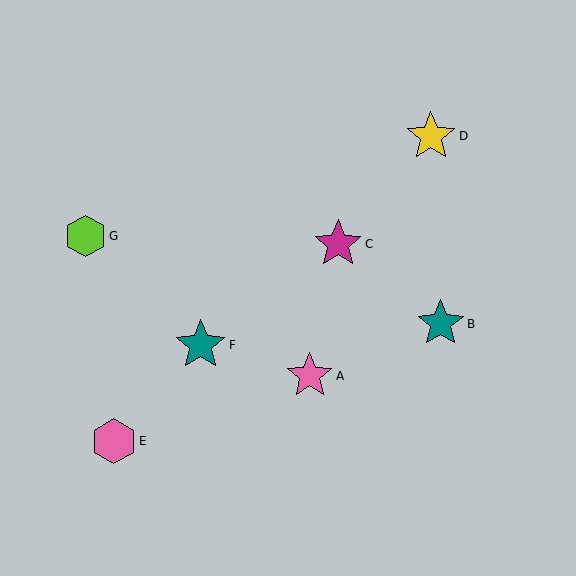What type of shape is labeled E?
Shape E is a pink hexagon.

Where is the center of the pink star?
The center of the pink star is at (310, 376).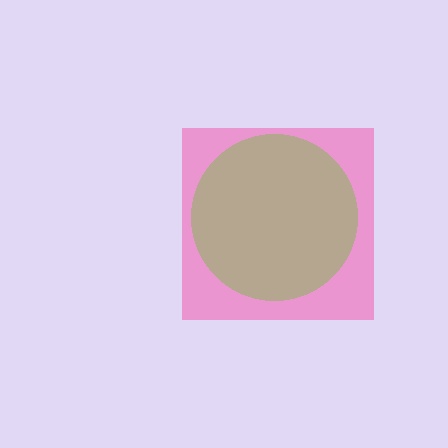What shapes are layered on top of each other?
The layered shapes are: a pink square, a lime circle.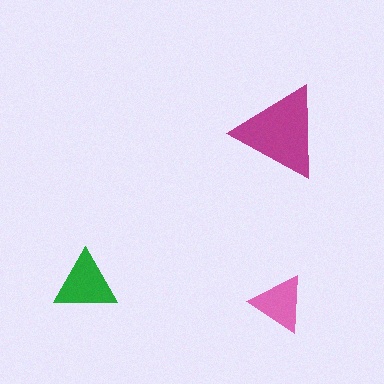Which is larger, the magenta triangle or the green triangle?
The magenta one.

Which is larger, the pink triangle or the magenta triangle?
The magenta one.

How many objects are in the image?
There are 3 objects in the image.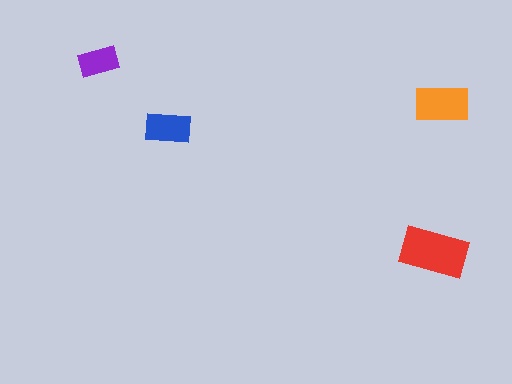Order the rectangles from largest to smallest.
the red one, the orange one, the blue one, the purple one.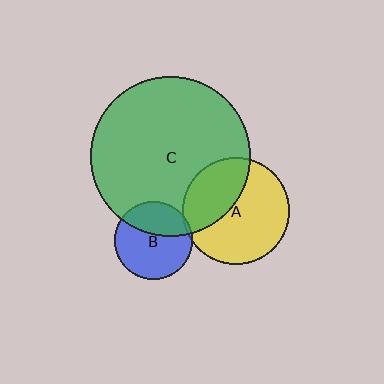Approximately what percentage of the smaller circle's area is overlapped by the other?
Approximately 5%.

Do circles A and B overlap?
Yes.